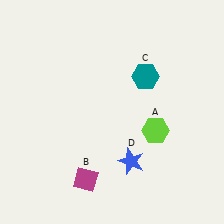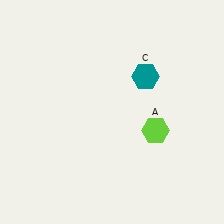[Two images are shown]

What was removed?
The magenta diamond (B), the blue star (D) were removed in Image 2.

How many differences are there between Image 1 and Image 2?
There are 2 differences between the two images.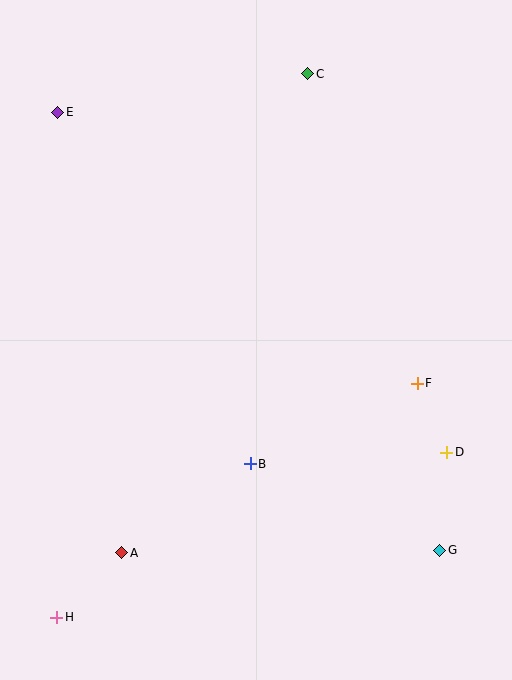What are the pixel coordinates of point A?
Point A is at (122, 553).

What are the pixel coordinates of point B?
Point B is at (250, 464).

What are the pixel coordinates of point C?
Point C is at (308, 74).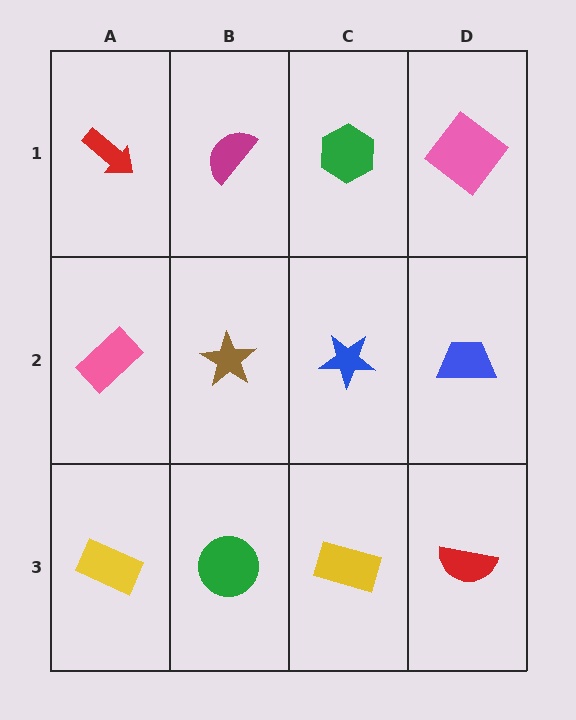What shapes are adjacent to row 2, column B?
A magenta semicircle (row 1, column B), a green circle (row 3, column B), a pink rectangle (row 2, column A), a blue star (row 2, column C).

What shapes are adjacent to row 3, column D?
A blue trapezoid (row 2, column D), a yellow rectangle (row 3, column C).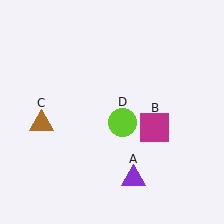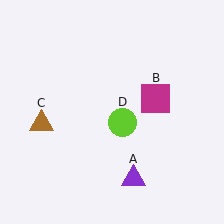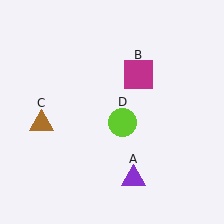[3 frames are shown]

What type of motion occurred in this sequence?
The magenta square (object B) rotated counterclockwise around the center of the scene.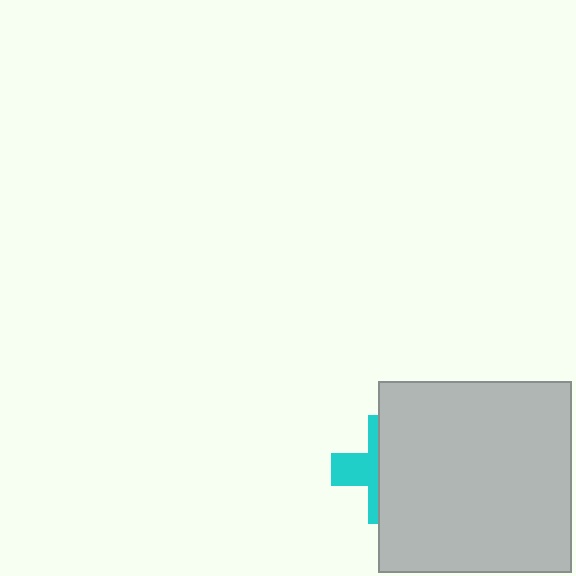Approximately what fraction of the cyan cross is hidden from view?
Roughly 63% of the cyan cross is hidden behind the light gray rectangle.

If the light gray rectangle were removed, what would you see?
You would see the complete cyan cross.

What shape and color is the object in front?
The object in front is a light gray rectangle.